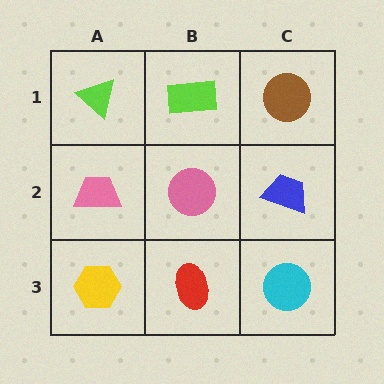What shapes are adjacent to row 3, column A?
A pink trapezoid (row 2, column A), a red ellipse (row 3, column B).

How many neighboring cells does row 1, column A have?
2.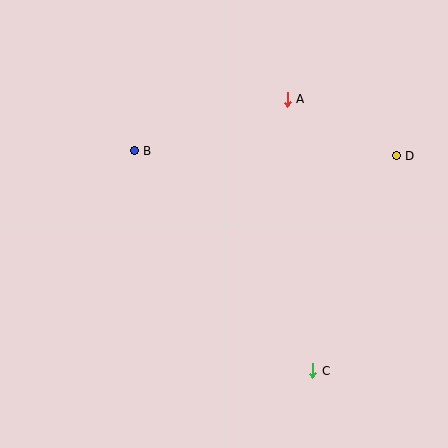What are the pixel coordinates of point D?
Point D is at (396, 156).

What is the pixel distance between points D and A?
The distance between D and A is 123 pixels.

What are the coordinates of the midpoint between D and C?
The midpoint between D and C is at (354, 263).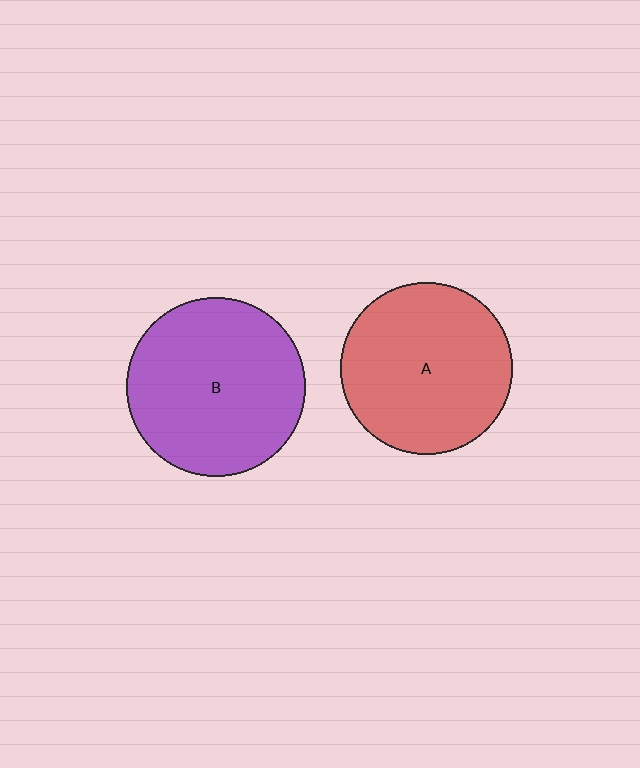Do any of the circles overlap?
No, none of the circles overlap.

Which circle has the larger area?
Circle B (purple).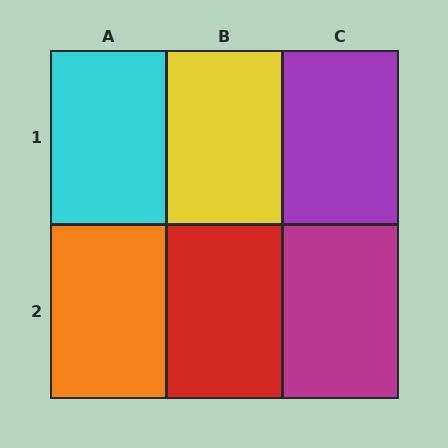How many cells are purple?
1 cell is purple.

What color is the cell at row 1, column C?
Purple.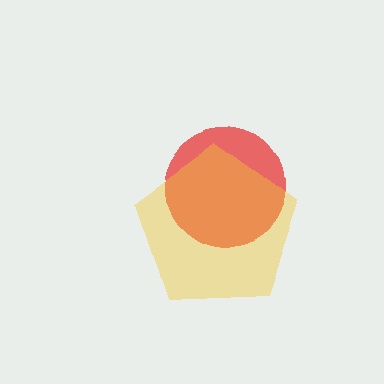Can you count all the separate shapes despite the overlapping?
Yes, there are 2 separate shapes.